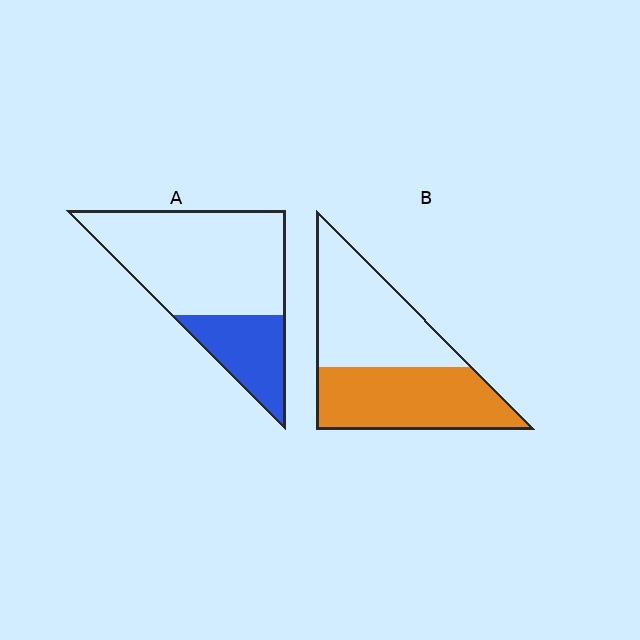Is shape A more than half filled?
No.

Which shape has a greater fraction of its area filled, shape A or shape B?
Shape B.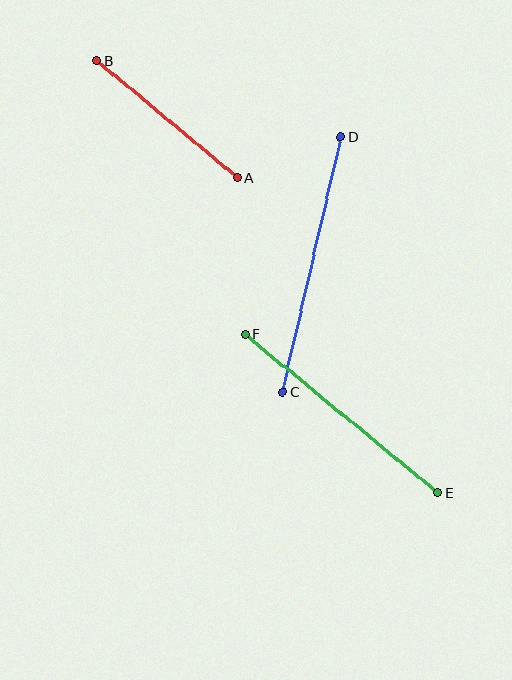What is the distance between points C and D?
The distance is approximately 262 pixels.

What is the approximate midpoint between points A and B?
The midpoint is at approximately (167, 119) pixels.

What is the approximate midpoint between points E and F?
The midpoint is at approximately (341, 414) pixels.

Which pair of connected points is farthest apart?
Points C and D are farthest apart.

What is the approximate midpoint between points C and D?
The midpoint is at approximately (312, 265) pixels.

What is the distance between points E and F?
The distance is approximately 249 pixels.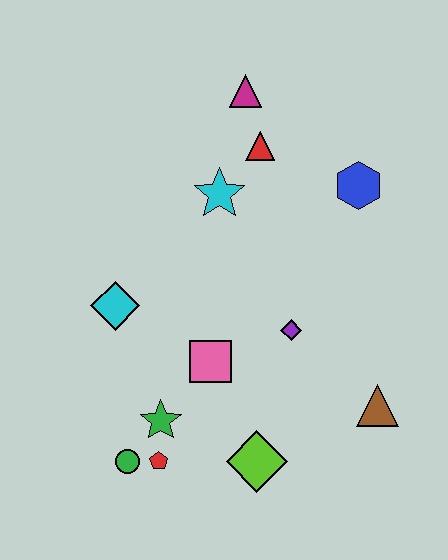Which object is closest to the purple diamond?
The pink square is closest to the purple diamond.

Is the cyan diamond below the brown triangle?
No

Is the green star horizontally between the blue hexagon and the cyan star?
No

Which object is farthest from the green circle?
The magenta triangle is farthest from the green circle.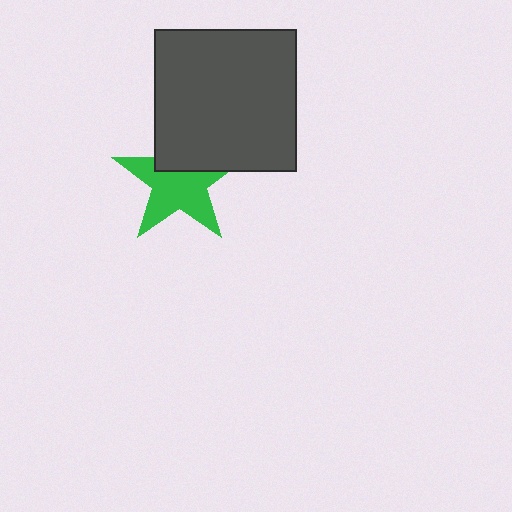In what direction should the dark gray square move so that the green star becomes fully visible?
The dark gray square should move up. That is the shortest direction to clear the overlap and leave the green star fully visible.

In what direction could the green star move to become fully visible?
The green star could move down. That would shift it out from behind the dark gray square entirely.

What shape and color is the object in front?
The object in front is a dark gray square.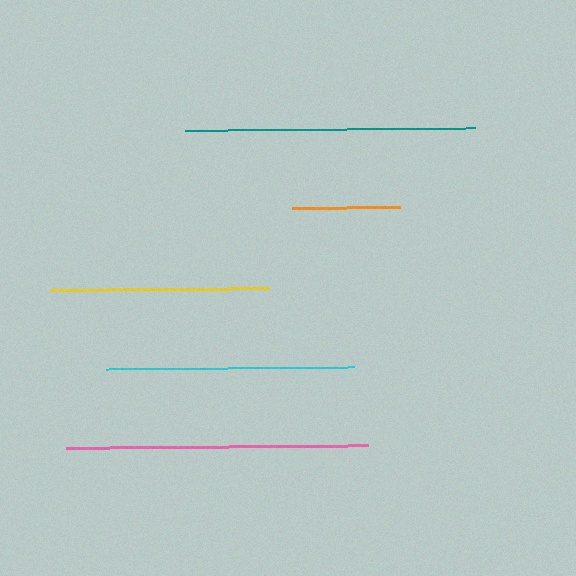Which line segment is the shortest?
The orange line is the shortest at approximately 108 pixels.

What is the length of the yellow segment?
The yellow segment is approximately 219 pixels long.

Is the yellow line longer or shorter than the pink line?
The pink line is longer than the yellow line.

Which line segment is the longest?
The pink line is the longest at approximately 302 pixels.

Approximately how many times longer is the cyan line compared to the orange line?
The cyan line is approximately 2.3 times the length of the orange line.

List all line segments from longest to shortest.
From longest to shortest: pink, teal, cyan, yellow, orange.